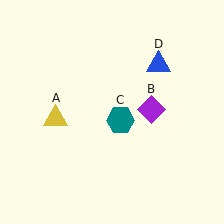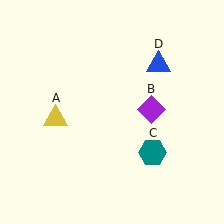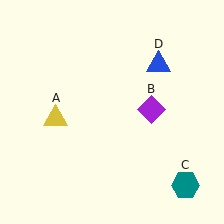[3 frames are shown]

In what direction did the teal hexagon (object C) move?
The teal hexagon (object C) moved down and to the right.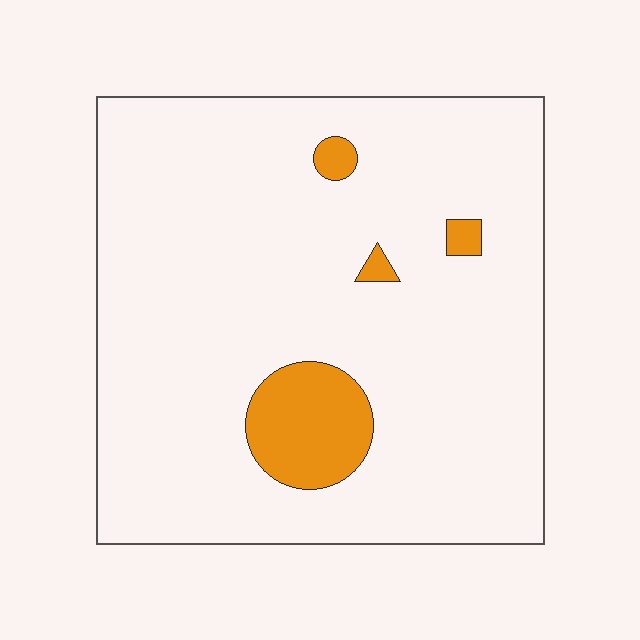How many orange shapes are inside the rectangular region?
4.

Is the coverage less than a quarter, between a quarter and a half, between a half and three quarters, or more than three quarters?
Less than a quarter.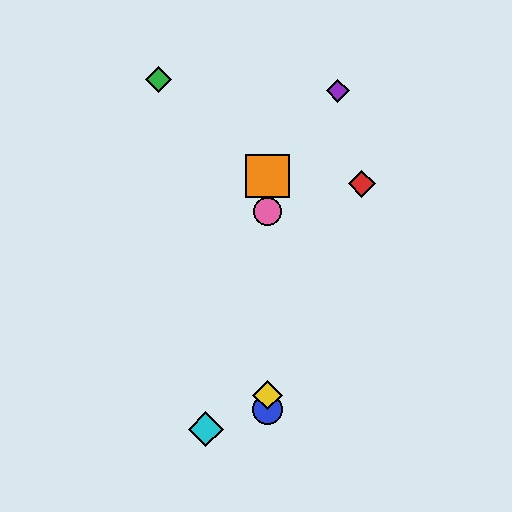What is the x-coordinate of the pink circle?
The pink circle is at x≈267.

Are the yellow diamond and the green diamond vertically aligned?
No, the yellow diamond is at x≈267 and the green diamond is at x≈158.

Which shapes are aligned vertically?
The blue circle, the yellow diamond, the orange square, the pink circle are aligned vertically.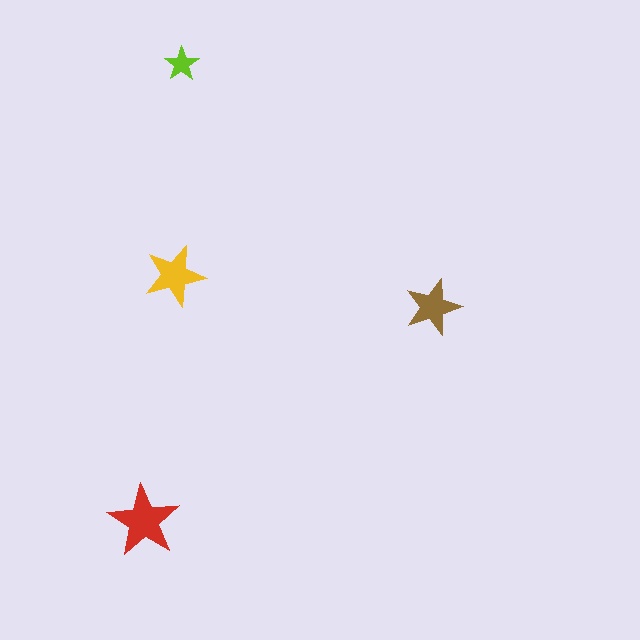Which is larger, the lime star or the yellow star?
The yellow one.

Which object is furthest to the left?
The red star is leftmost.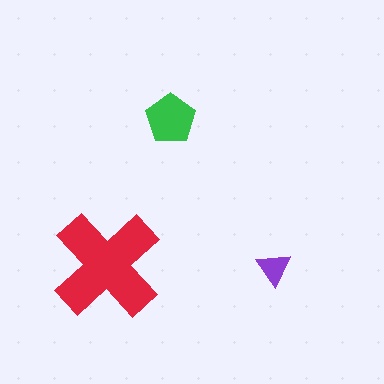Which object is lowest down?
The purple triangle is bottommost.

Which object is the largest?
The red cross.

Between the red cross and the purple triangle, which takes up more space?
The red cross.